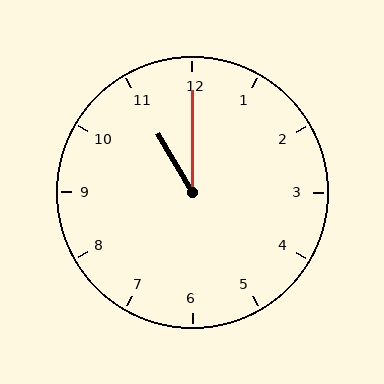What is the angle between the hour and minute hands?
Approximately 30 degrees.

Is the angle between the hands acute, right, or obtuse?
It is acute.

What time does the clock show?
11:00.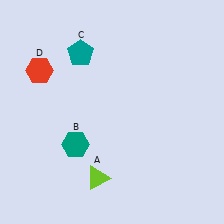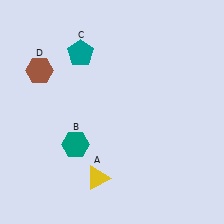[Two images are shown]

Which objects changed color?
A changed from lime to yellow. D changed from red to brown.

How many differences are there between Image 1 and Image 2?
There are 2 differences between the two images.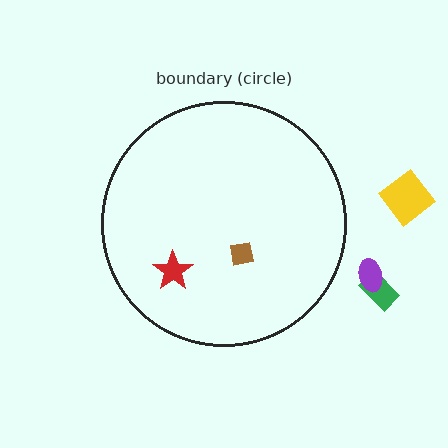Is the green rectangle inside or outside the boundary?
Outside.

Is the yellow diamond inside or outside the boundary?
Outside.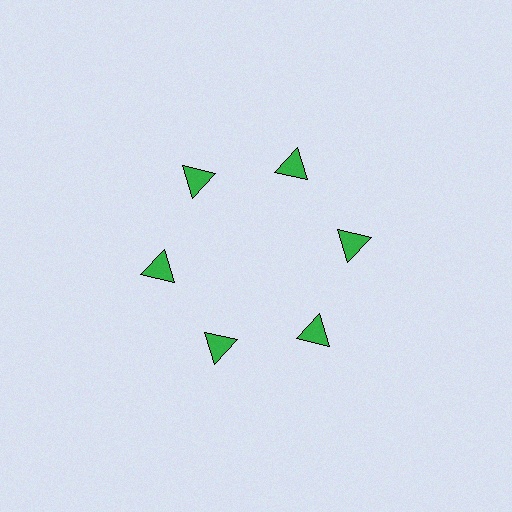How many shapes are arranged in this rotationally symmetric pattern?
There are 6 shapes, arranged in 6 groups of 1.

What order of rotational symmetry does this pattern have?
This pattern has 6-fold rotational symmetry.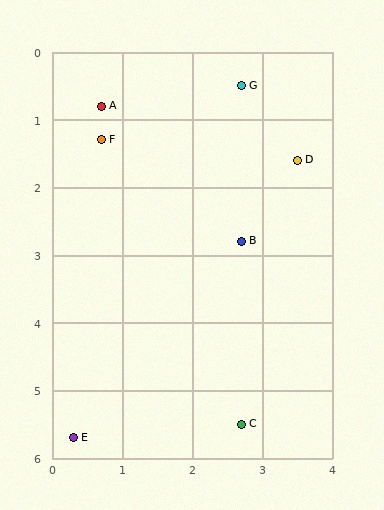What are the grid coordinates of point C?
Point C is at approximately (2.7, 5.5).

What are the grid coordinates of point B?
Point B is at approximately (2.7, 2.8).